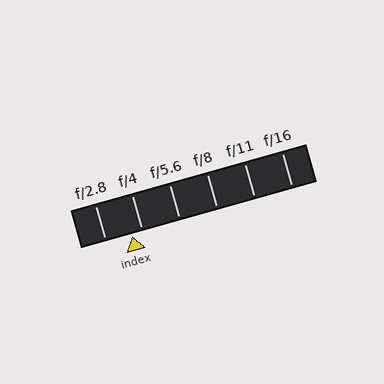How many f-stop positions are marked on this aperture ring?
There are 6 f-stop positions marked.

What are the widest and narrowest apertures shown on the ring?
The widest aperture shown is f/2.8 and the narrowest is f/16.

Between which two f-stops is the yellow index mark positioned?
The index mark is between f/2.8 and f/4.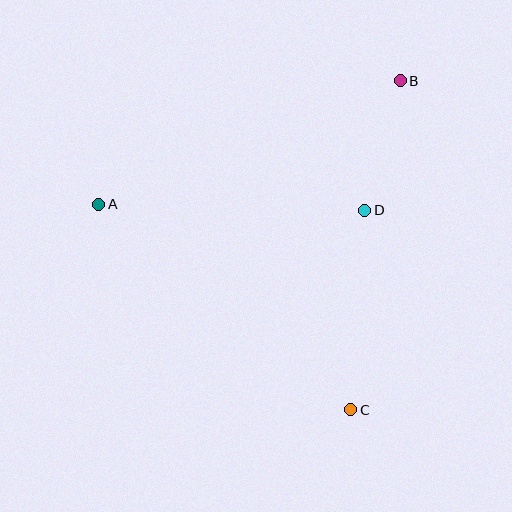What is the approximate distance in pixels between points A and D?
The distance between A and D is approximately 266 pixels.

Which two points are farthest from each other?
Points B and C are farthest from each other.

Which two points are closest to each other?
Points B and D are closest to each other.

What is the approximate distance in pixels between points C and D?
The distance between C and D is approximately 199 pixels.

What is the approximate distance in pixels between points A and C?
The distance between A and C is approximately 325 pixels.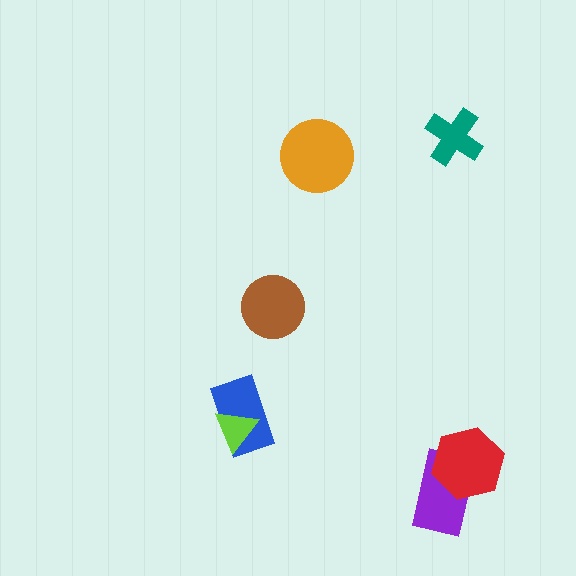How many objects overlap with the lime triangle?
1 object overlaps with the lime triangle.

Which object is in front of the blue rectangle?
The lime triangle is in front of the blue rectangle.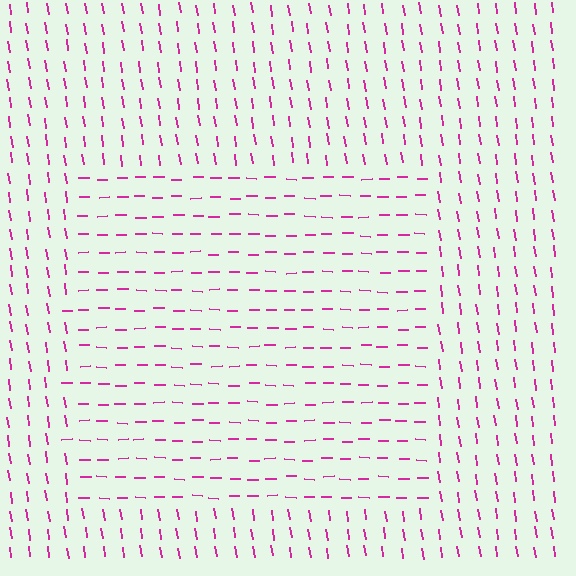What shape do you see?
I see a rectangle.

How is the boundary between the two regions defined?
The boundary is defined purely by a change in line orientation (approximately 81 degrees difference). All lines are the same color and thickness.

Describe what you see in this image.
The image is filled with small magenta line segments. A rectangle region in the image has lines oriented differently from the surrounding lines, creating a visible texture boundary.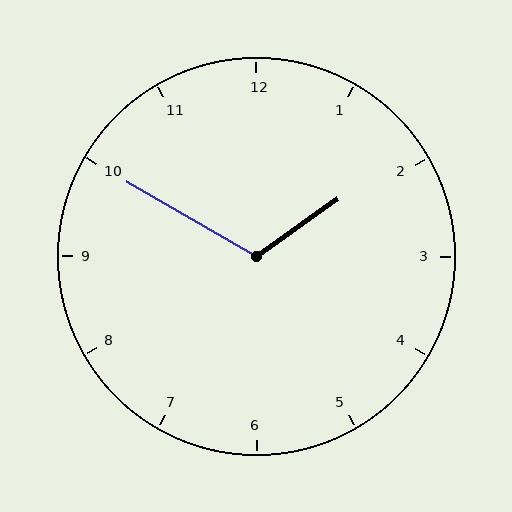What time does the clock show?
1:50.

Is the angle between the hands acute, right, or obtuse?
It is obtuse.